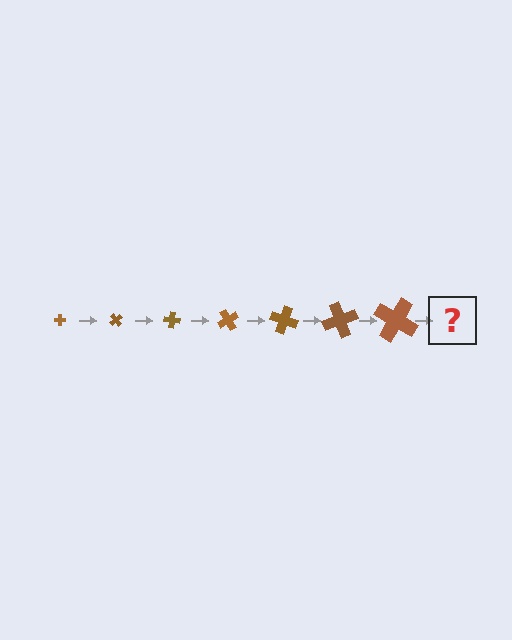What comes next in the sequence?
The next element should be a cross, larger than the previous one and rotated 350 degrees from the start.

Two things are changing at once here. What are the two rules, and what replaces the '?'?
The two rules are that the cross grows larger each step and it rotates 50 degrees each step. The '?' should be a cross, larger than the previous one and rotated 350 degrees from the start.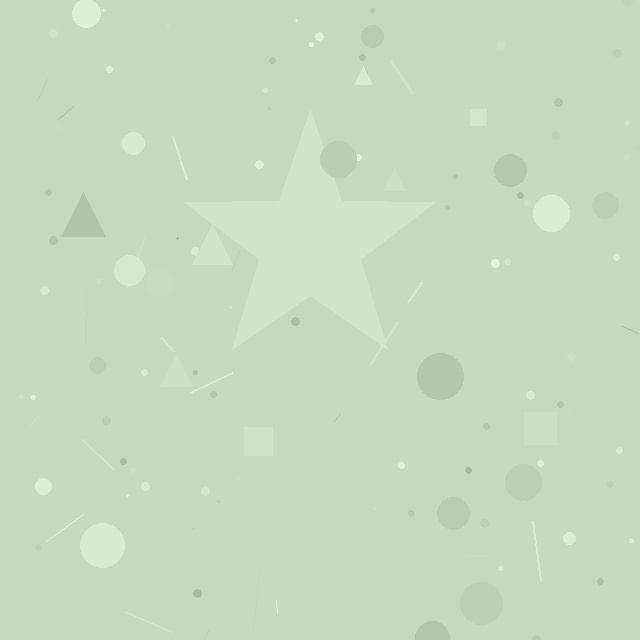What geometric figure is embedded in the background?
A star is embedded in the background.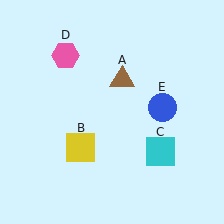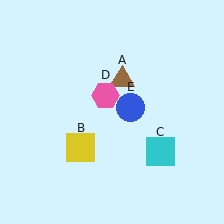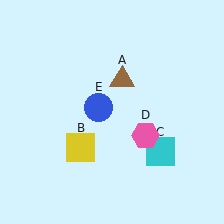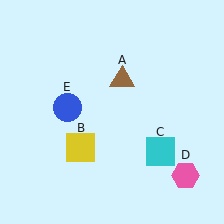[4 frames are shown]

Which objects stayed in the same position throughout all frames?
Brown triangle (object A) and yellow square (object B) and cyan square (object C) remained stationary.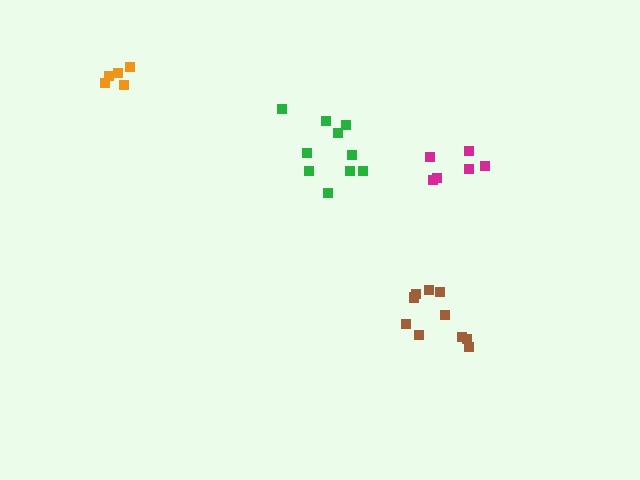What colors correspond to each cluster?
The clusters are colored: magenta, brown, green, orange.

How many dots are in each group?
Group 1: 6 dots, Group 2: 10 dots, Group 3: 10 dots, Group 4: 5 dots (31 total).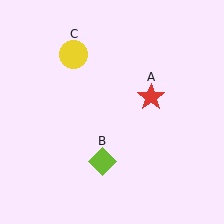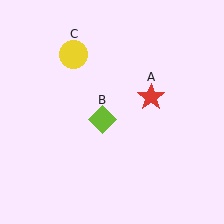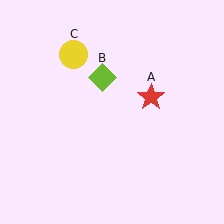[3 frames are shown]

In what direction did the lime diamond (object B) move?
The lime diamond (object B) moved up.